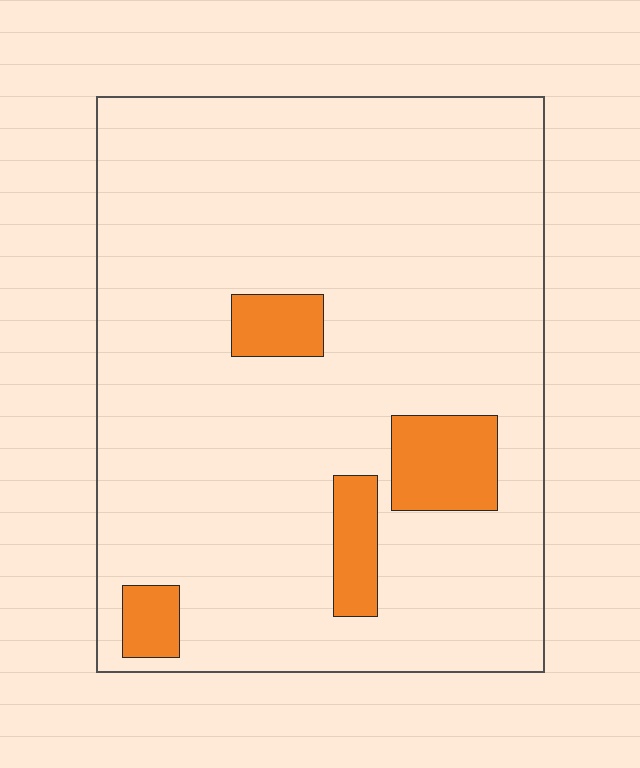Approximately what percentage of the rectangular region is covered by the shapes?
Approximately 10%.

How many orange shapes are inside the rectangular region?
4.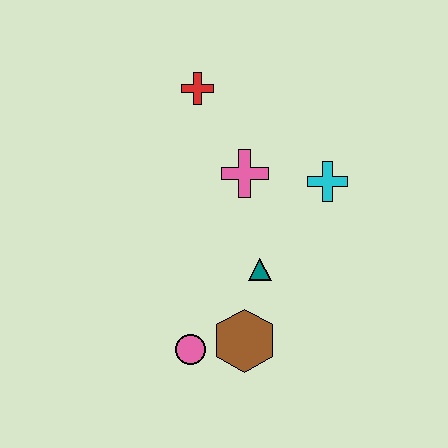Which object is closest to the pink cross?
The cyan cross is closest to the pink cross.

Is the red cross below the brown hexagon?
No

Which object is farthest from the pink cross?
The pink circle is farthest from the pink cross.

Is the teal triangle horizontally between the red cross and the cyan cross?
Yes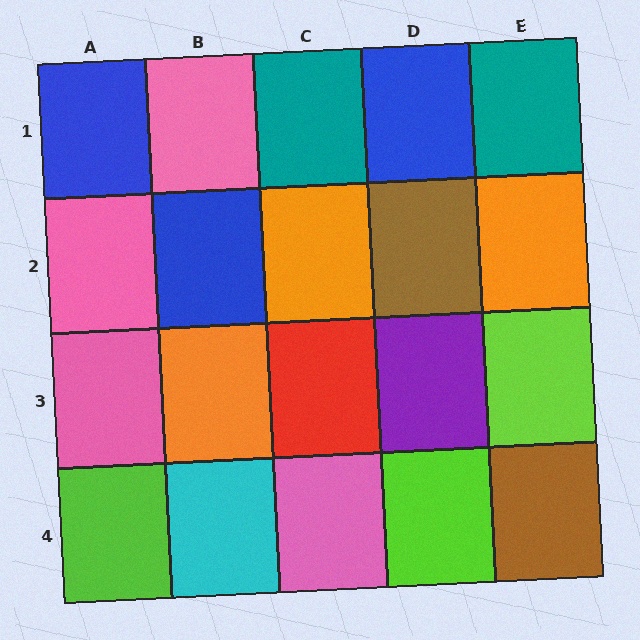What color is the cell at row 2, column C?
Orange.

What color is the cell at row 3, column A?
Pink.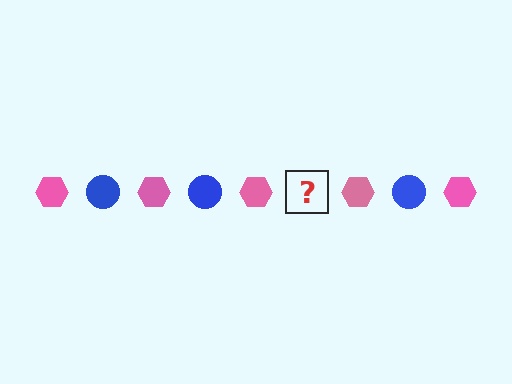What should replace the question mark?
The question mark should be replaced with a blue circle.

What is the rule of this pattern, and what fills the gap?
The rule is that the pattern alternates between pink hexagon and blue circle. The gap should be filled with a blue circle.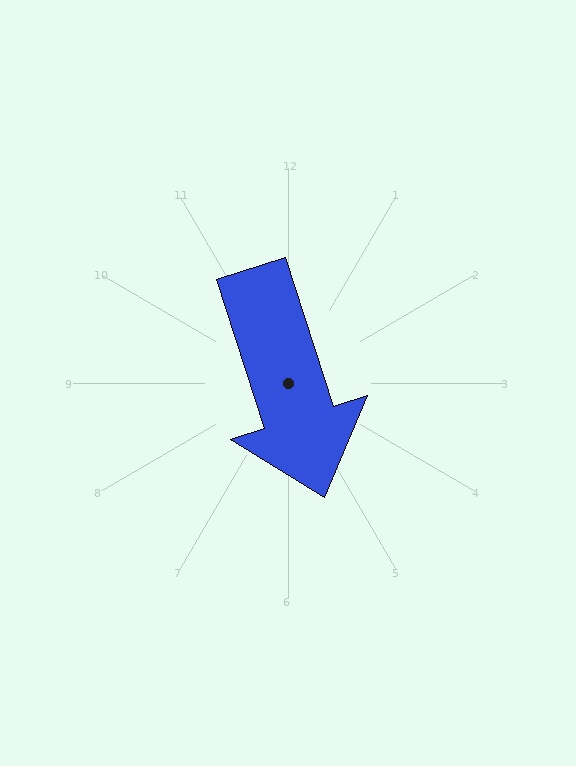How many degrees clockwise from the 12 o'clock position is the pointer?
Approximately 162 degrees.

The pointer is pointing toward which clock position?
Roughly 5 o'clock.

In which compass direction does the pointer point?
South.